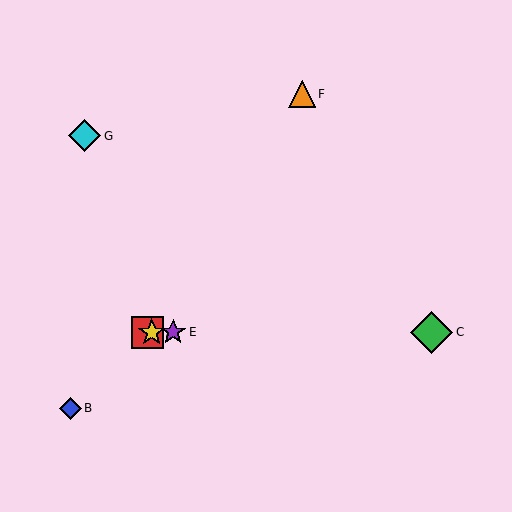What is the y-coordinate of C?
Object C is at y≈332.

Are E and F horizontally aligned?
No, E is at y≈332 and F is at y≈94.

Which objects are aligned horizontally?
Objects A, C, D, E are aligned horizontally.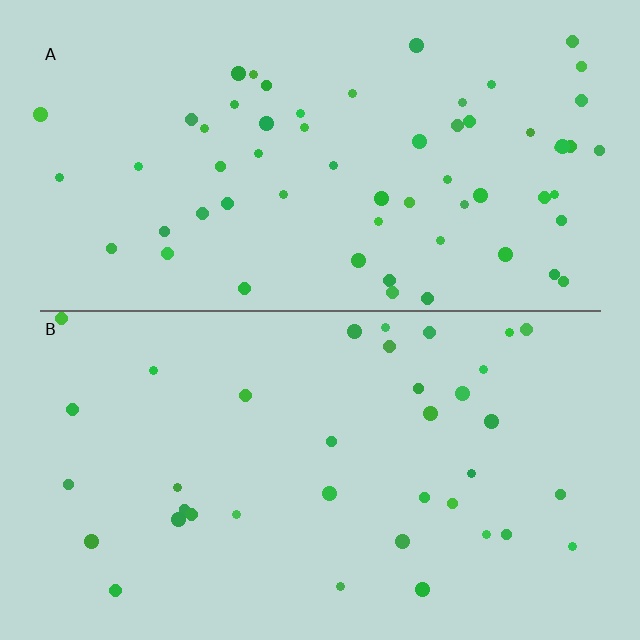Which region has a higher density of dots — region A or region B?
A (the top).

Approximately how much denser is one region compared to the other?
Approximately 1.7× — region A over region B.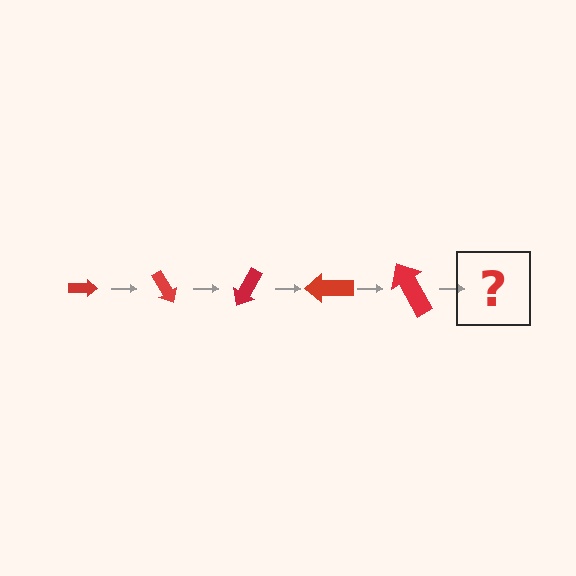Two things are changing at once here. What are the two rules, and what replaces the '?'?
The two rules are that the arrow grows larger each step and it rotates 60 degrees each step. The '?' should be an arrow, larger than the previous one and rotated 300 degrees from the start.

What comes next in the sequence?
The next element should be an arrow, larger than the previous one and rotated 300 degrees from the start.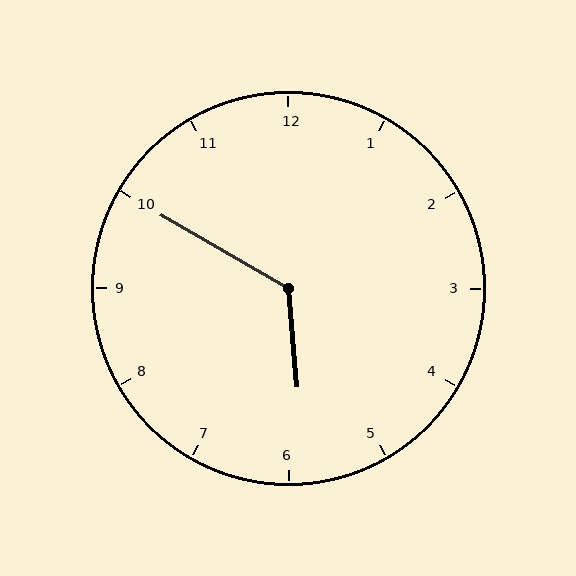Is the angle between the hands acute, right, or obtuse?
It is obtuse.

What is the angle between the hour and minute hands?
Approximately 125 degrees.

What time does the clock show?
5:50.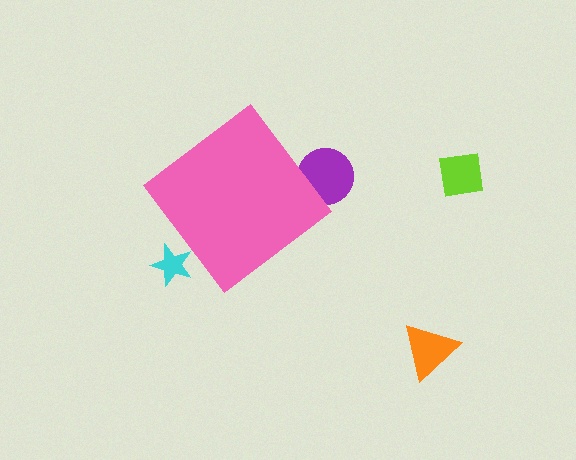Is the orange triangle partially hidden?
No, the orange triangle is fully visible.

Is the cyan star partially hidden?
Yes, the cyan star is partially hidden behind the pink diamond.